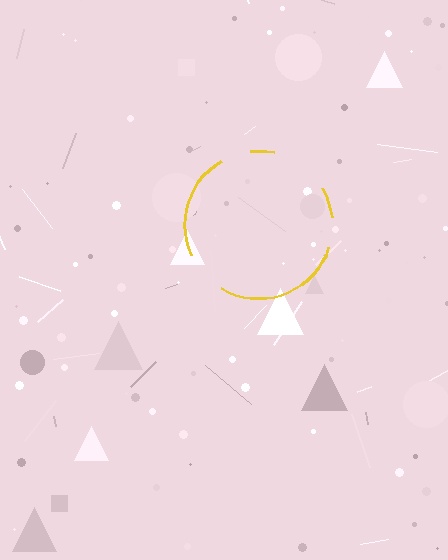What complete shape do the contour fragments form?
The contour fragments form a circle.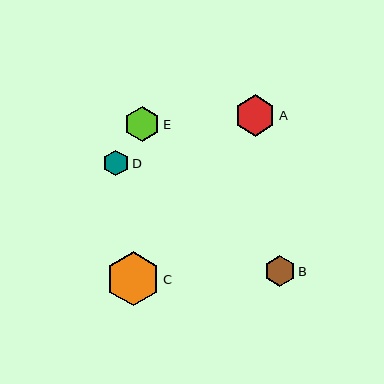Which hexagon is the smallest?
Hexagon D is the smallest with a size of approximately 26 pixels.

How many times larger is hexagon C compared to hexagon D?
Hexagon C is approximately 2.1 times the size of hexagon D.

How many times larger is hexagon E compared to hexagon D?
Hexagon E is approximately 1.4 times the size of hexagon D.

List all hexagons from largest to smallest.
From largest to smallest: C, A, E, B, D.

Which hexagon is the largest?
Hexagon C is the largest with a size of approximately 54 pixels.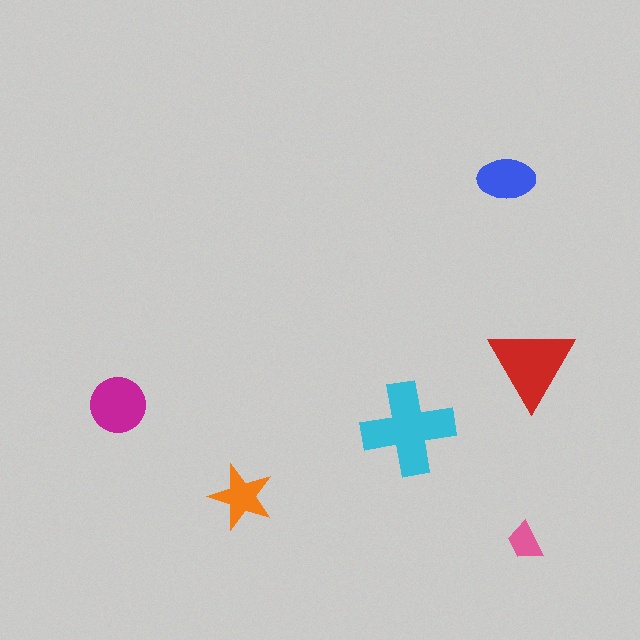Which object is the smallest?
The pink trapezoid.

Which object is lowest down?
The pink trapezoid is bottommost.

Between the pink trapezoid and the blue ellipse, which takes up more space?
The blue ellipse.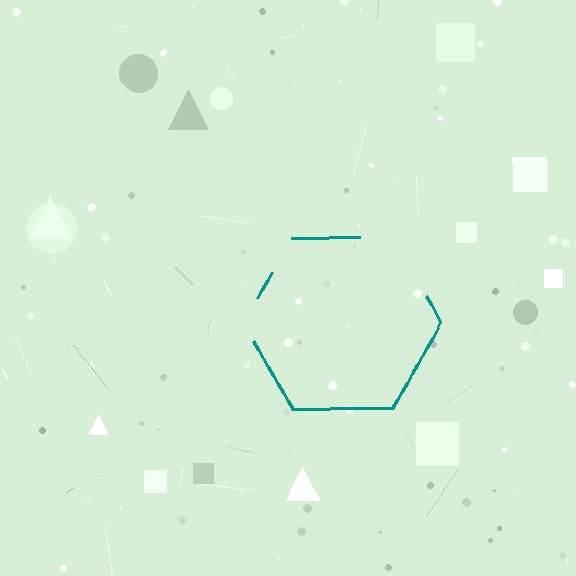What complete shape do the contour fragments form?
The contour fragments form a hexagon.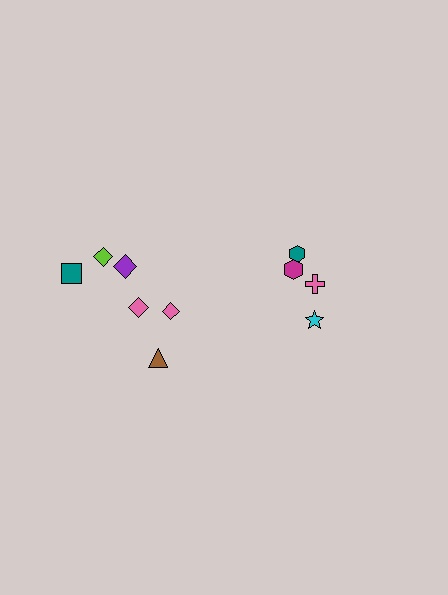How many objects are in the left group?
There are 6 objects.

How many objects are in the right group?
There are 4 objects.